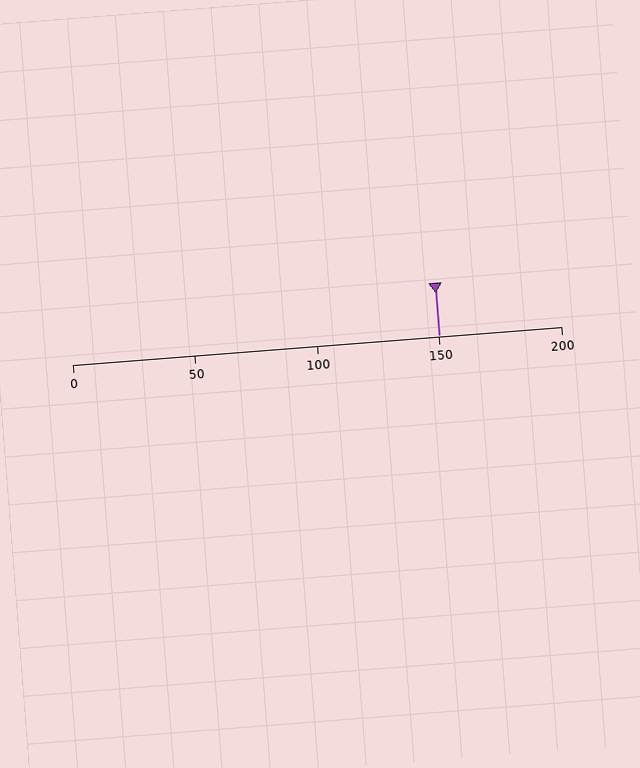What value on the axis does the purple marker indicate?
The marker indicates approximately 150.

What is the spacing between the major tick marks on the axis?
The major ticks are spaced 50 apart.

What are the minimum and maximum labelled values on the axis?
The axis runs from 0 to 200.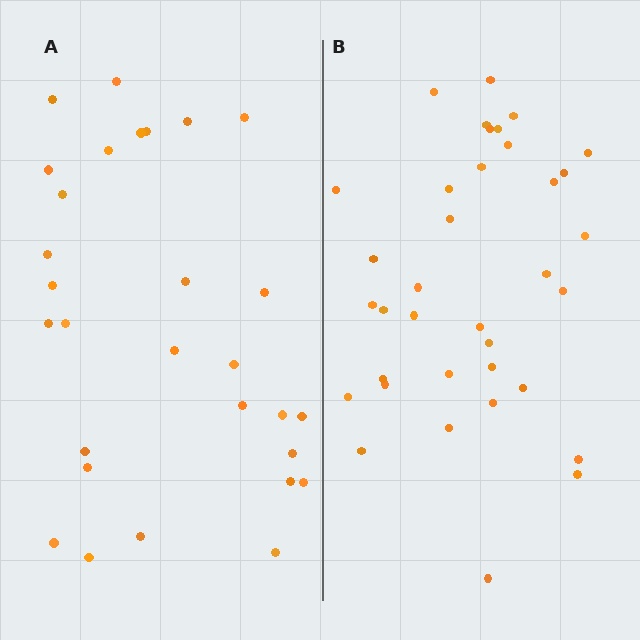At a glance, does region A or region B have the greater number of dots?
Region B (the right region) has more dots.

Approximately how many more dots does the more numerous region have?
Region B has roughly 8 or so more dots than region A.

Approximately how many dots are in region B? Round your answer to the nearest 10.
About 40 dots. (The exact count is 36, which rounds to 40.)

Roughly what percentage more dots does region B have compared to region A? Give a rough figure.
About 25% more.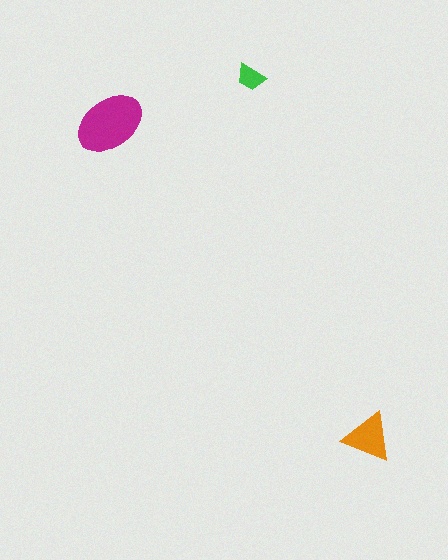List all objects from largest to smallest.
The magenta ellipse, the orange triangle, the green trapezoid.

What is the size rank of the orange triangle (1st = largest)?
2nd.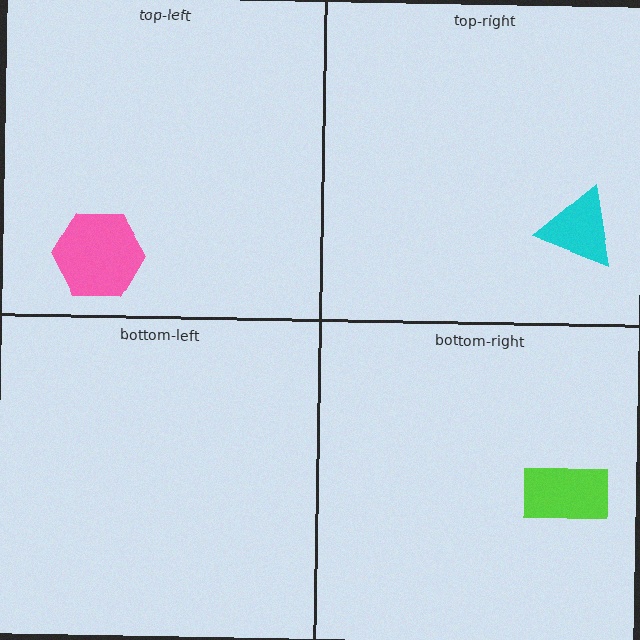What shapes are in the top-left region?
The pink hexagon.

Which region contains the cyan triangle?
The top-right region.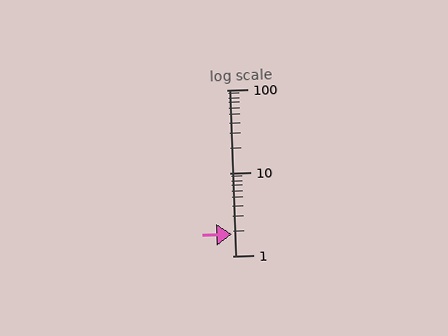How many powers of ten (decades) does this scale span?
The scale spans 2 decades, from 1 to 100.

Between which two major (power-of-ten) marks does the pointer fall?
The pointer is between 1 and 10.